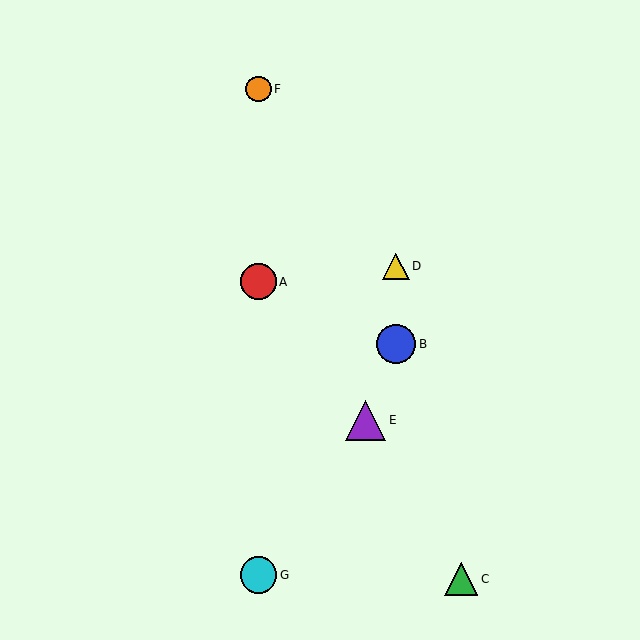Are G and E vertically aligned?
No, G is at x≈259 and E is at x≈366.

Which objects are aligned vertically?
Objects A, F, G are aligned vertically.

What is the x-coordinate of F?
Object F is at x≈259.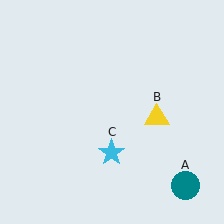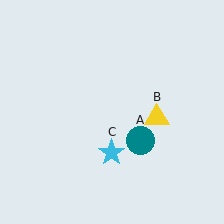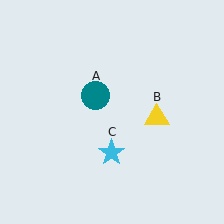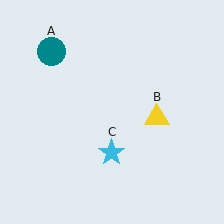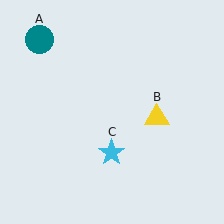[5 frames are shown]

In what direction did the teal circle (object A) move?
The teal circle (object A) moved up and to the left.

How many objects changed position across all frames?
1 object changed position: teal circle (object A).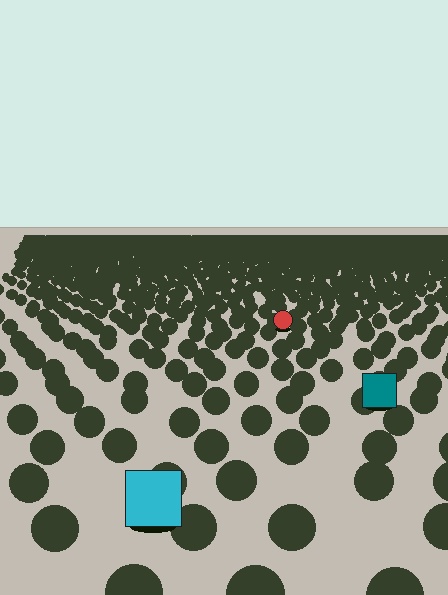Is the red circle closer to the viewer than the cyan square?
No. The cyan square is closer — you can tell from the texture gradient: the ground texture is coarser near it.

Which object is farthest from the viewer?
The red circle is farthest from the viewer. It appears smaller and the ground texture around it is denser.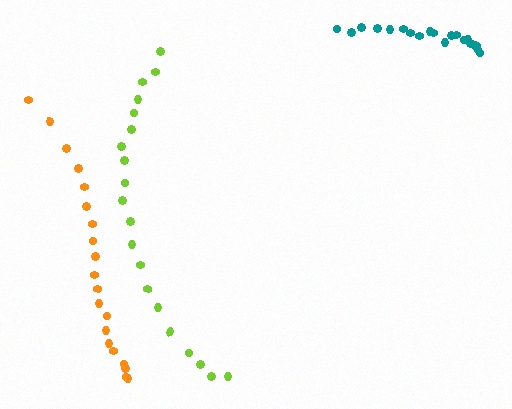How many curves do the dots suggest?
There are 3 distinct paths.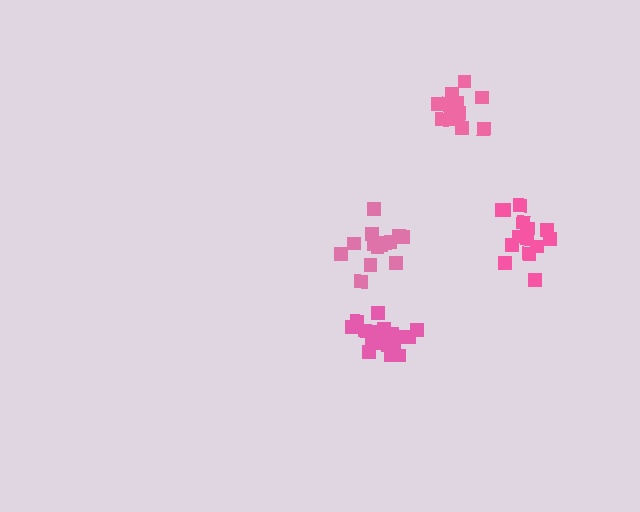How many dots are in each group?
Group 1: 17 dots, Group 2: 15 dots, Group 3: 16 dots, Group 4: 14 dots (62 total).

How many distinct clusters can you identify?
There are 4 distinct clusters.